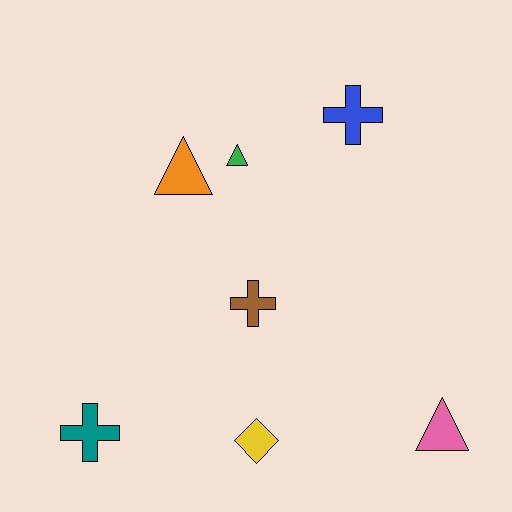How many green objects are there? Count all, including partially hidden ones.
There is 1 green object.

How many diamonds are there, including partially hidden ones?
There is 1 diamond.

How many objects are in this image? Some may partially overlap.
There are 7 objects.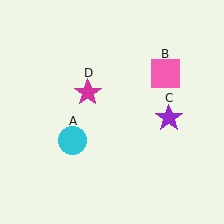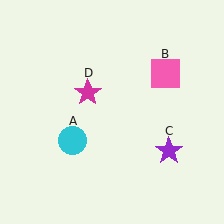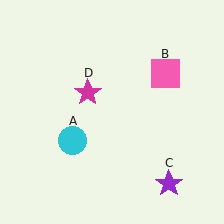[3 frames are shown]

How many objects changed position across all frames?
1 object changed position: purple star (object C).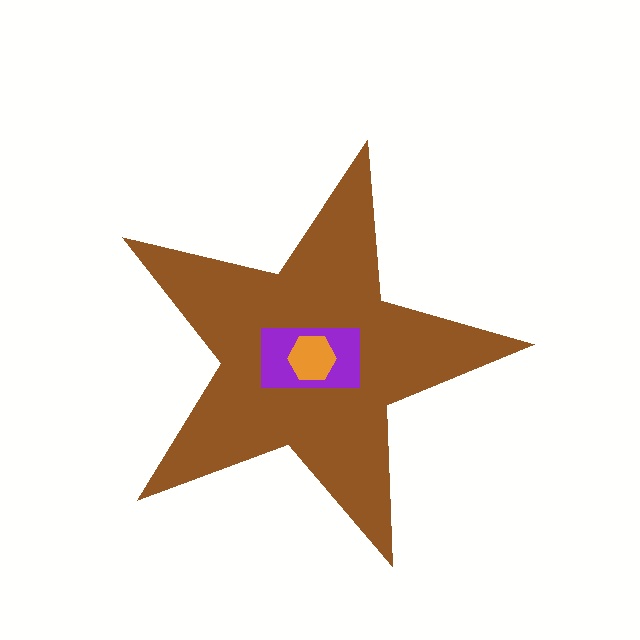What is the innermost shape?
The orange hexagon.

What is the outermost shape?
The brown star.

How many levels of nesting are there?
3.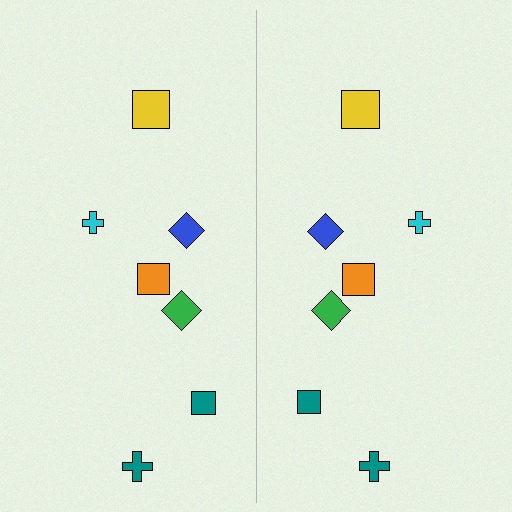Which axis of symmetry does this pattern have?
The pattern has a vertical axis of symmetry running through the center of the image.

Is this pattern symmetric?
Yes, this pattern has bilateral (reflection) symmetry.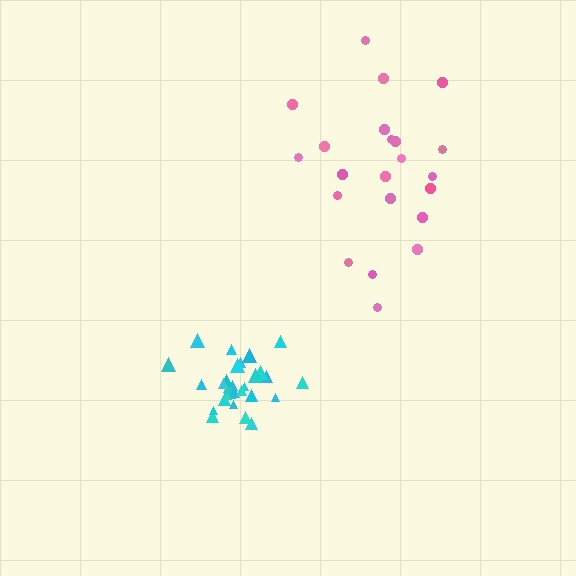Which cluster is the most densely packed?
Cyan.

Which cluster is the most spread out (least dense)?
Pink.